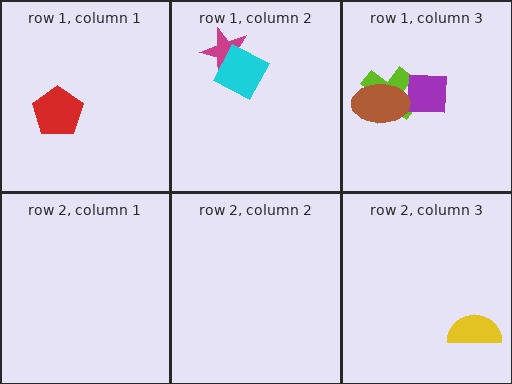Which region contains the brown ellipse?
The row 1, column 3 region.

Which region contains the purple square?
The row 1, column 3 region.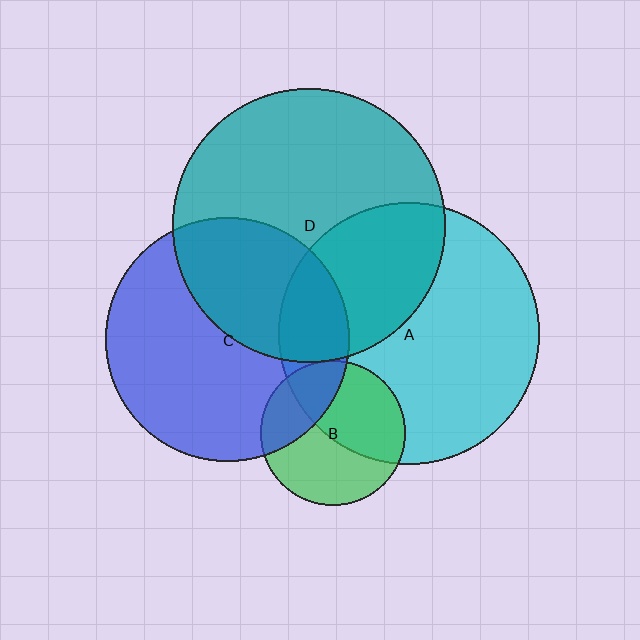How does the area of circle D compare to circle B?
Approximately 3.6 times.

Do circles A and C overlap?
Yes.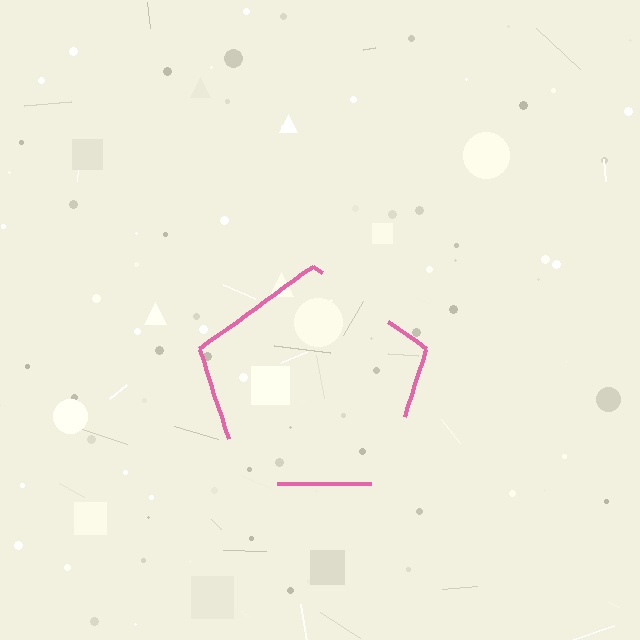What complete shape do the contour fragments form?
The contour fragments form a pentagon.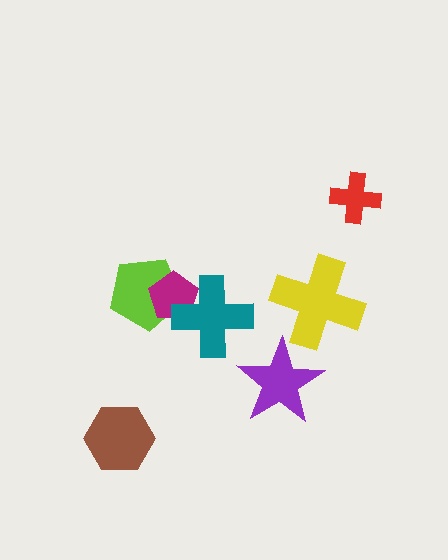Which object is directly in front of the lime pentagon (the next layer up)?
The magenta pentagon is directly in front of the lime pentagon.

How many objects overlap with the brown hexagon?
0 objects overlap with the brown hexagon.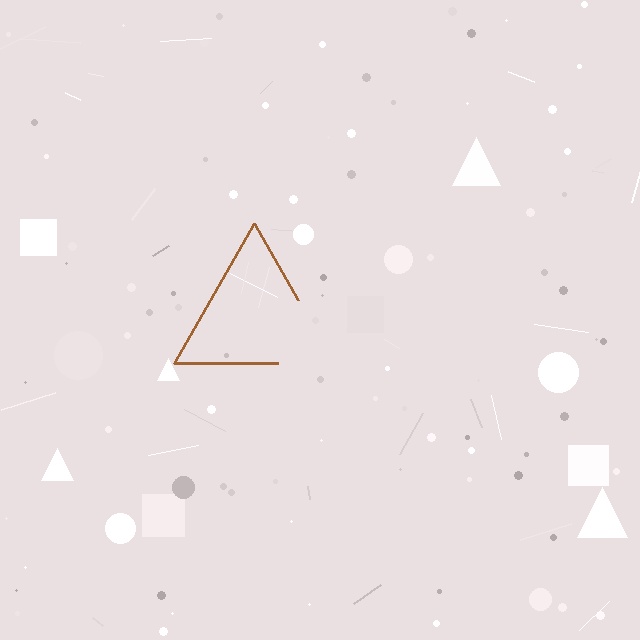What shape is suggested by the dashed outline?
The dashed outline suggests a triangle.